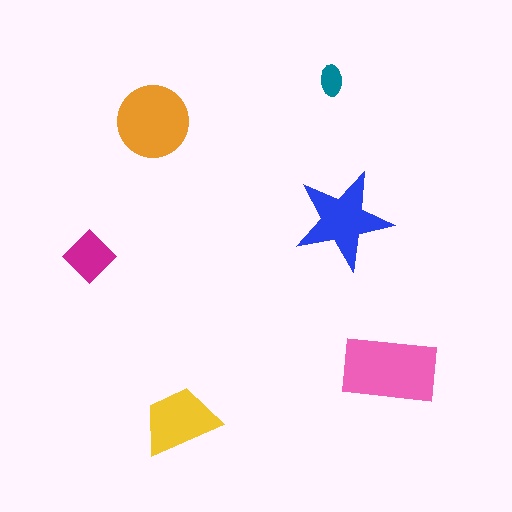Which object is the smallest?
The teal ellipse.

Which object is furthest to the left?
The magenta diamond is leftmost.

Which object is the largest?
The pink rectangle.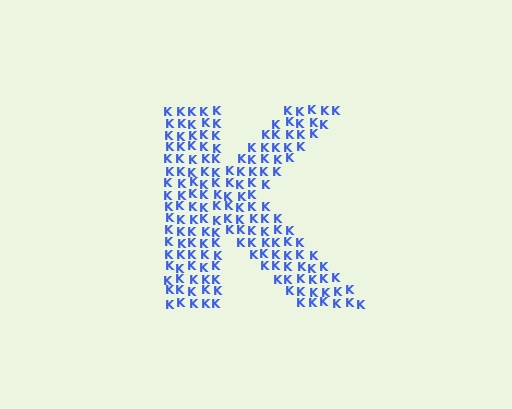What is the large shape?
The large shape is the letter K.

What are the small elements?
The small elements are letter K's.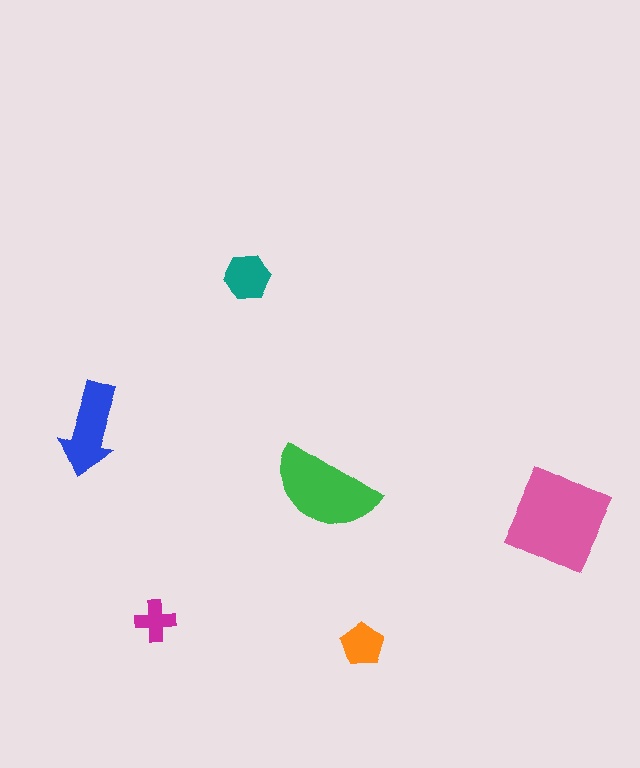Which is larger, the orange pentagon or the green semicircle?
The green semicircle.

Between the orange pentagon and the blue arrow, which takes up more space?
The blue arrow.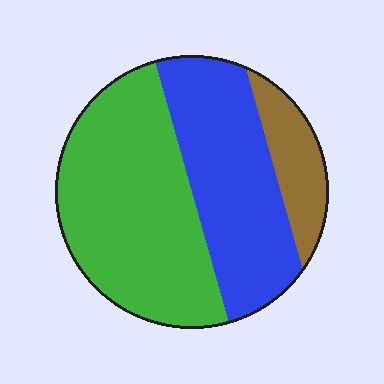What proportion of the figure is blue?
Blue covers 37% of the figure.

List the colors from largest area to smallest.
From largest to smallest: green, blue, brown.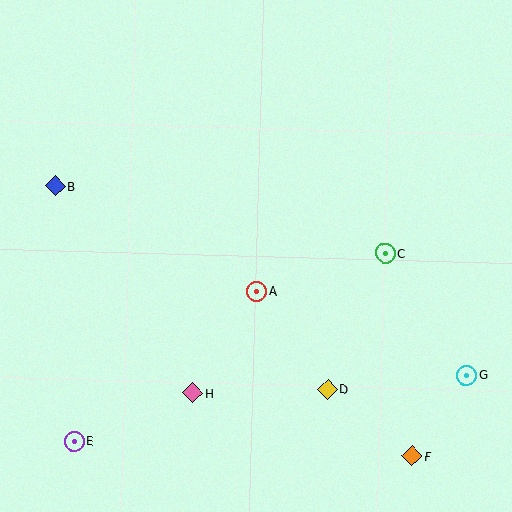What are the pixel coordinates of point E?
Point E is at (74, 441).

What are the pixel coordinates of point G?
Point G is at (466, 375).